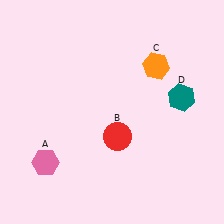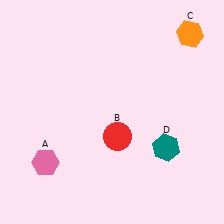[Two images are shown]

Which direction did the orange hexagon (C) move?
The orange hexagon (C) moved right.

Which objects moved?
The objects that moved are: the orange hexagon (C), the teal hexagon (D).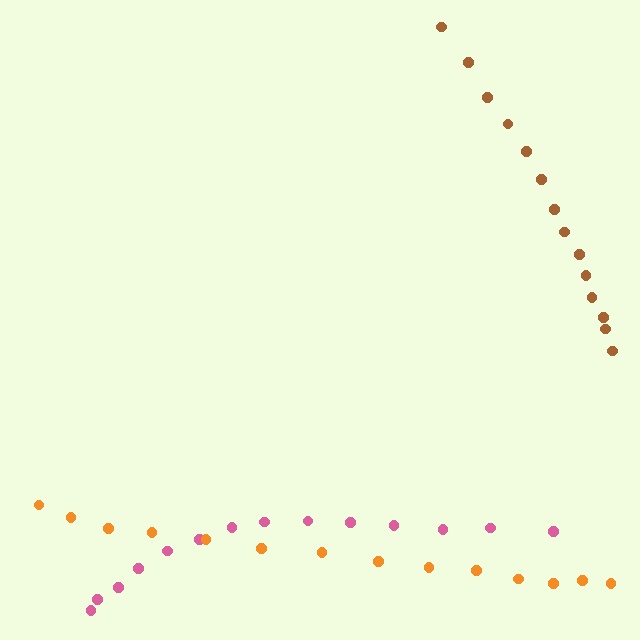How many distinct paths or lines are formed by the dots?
There are 3 distinct paths.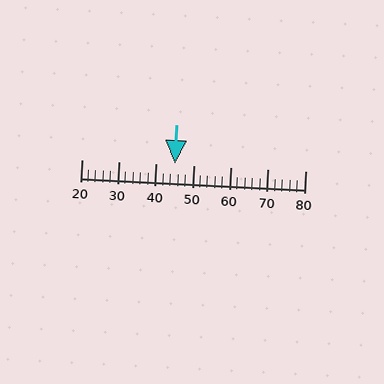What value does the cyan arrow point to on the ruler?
The cyan arrow points to approximately 45.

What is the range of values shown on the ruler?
The ruler shows values from 20 to 80.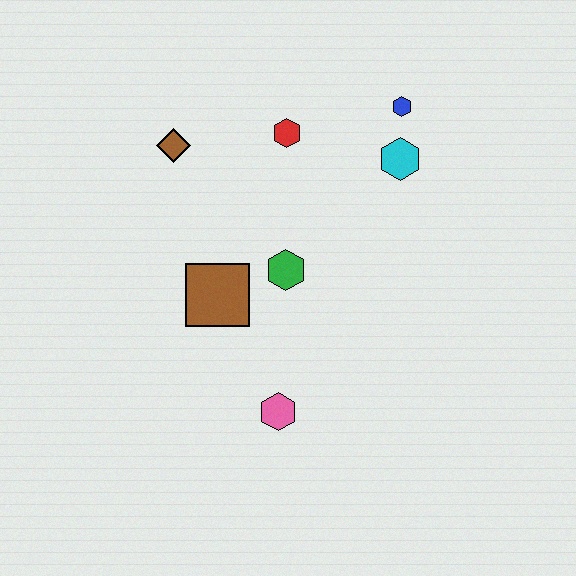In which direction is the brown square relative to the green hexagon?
The brown square is to the left of the green hexagon.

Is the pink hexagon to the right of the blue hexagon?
No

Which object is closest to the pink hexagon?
The brown square is closest to the pink hexagon.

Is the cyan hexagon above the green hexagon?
Yes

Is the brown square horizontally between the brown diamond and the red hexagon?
Yes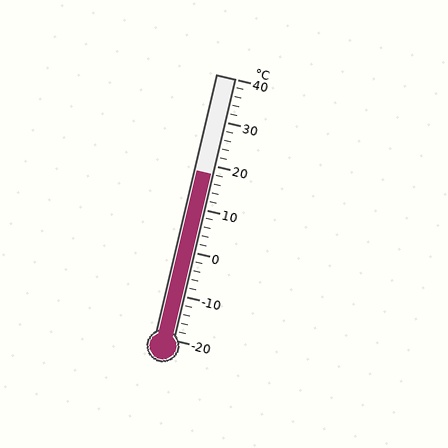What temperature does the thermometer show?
The thermometer shows approximately 18°C.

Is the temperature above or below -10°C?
The temperature is above -10°C.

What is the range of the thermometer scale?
The thermometer scale ranges from -20°C to 40°C.